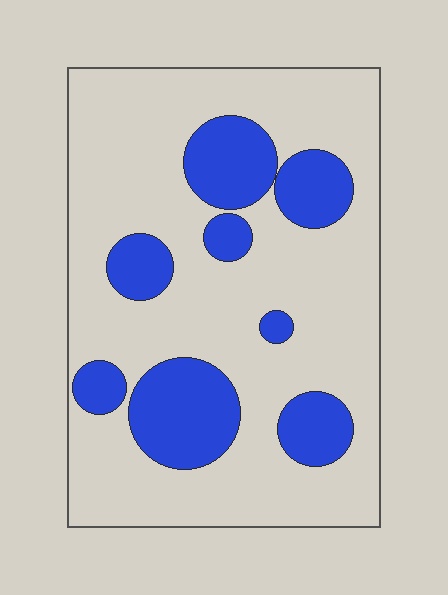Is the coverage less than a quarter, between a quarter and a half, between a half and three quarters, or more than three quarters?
Less than a quarter.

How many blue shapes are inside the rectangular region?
8.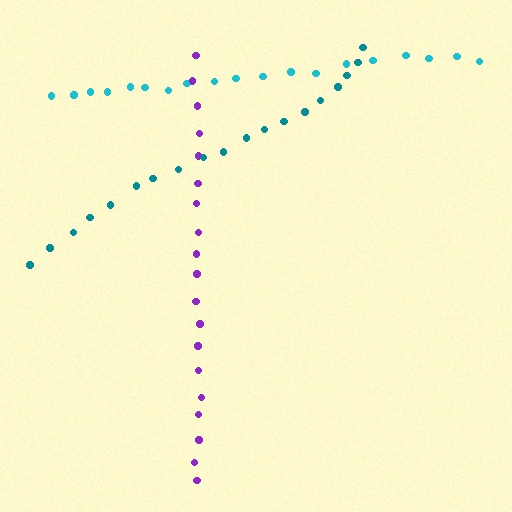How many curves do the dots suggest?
There are 3 distinct paths.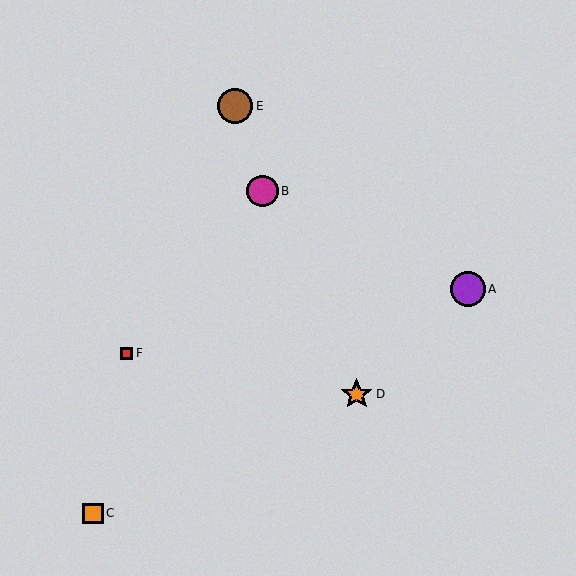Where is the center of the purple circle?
The center of the purple circle is at (468, 289).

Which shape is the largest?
The brown circle (labeled E) is the largest.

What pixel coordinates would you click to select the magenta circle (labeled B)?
Click at (262, 191) to select the magenta circle B.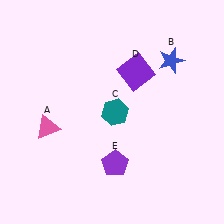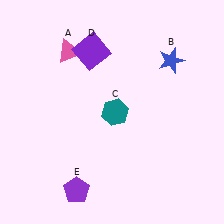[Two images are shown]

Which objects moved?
The objects that moved are: the pink triangle (A), the purple square (D), the purple pentagon (E).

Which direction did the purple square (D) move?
The purple square (D) moved left.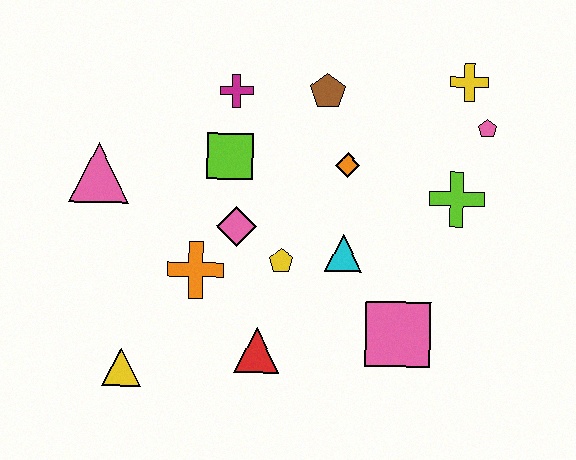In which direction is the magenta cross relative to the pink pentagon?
The magenta cross is to the left of the pink pentagon.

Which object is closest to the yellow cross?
The pink pentagon is closest to the yellow cross.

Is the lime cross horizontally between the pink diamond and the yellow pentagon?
No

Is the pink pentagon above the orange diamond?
Yes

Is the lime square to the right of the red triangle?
No